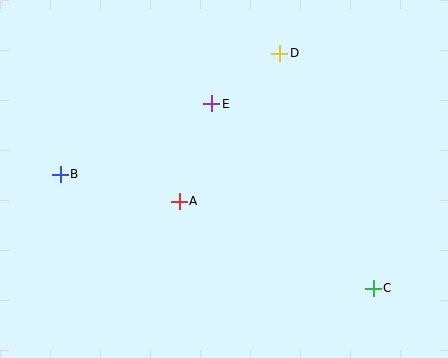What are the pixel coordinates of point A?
Point A is at (179, 201).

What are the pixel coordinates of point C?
Point C is at (373, 288).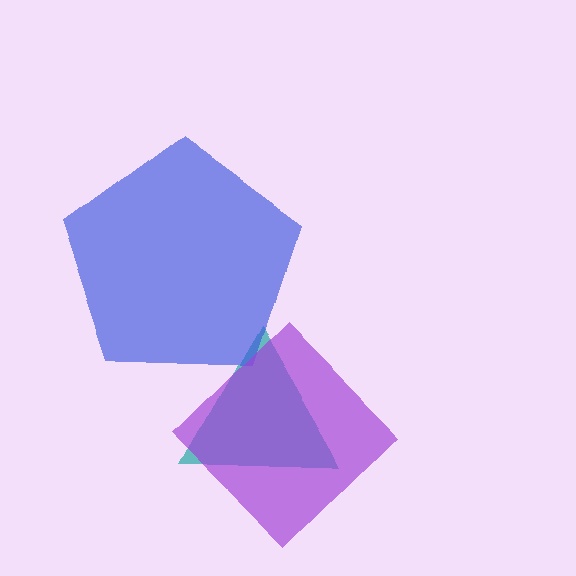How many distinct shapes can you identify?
There are 3 distinct shapes: a teal triangle, a blue pentagon, a purple diamond.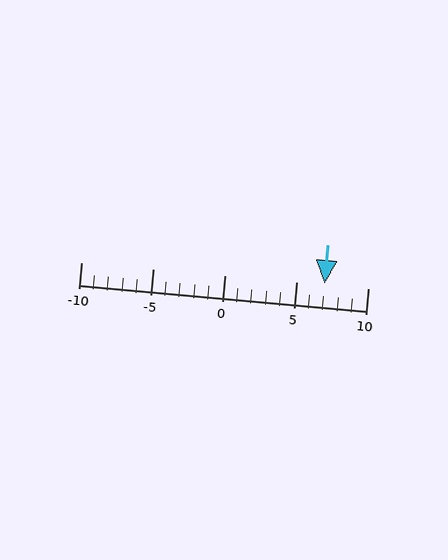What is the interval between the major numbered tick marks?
The major tick marks are spaced 5 units apart.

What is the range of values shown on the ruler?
The ruler shows values from -10 to 10.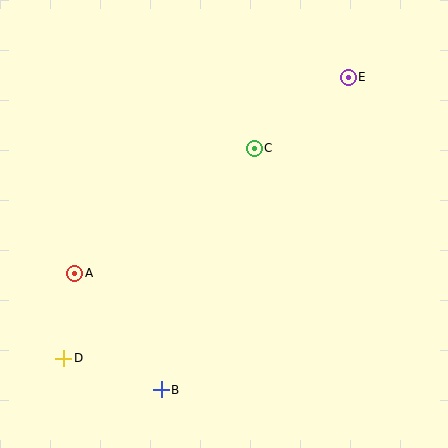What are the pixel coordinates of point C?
Point C is at (254, 148).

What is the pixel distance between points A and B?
The distance between A and B is 146 pixels.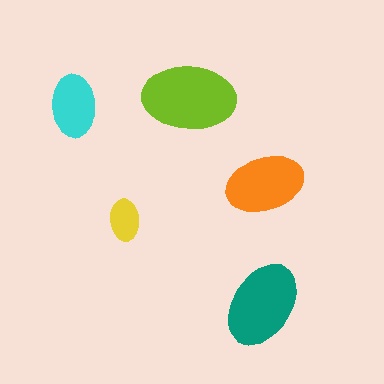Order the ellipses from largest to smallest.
the lime one, the teal one, the orange one, the cyan one, the yellow one.